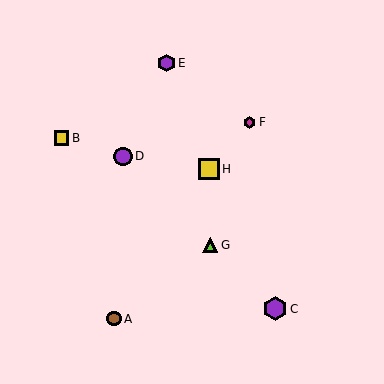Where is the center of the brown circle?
The center of the brown circle is at (114, 319).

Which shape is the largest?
The purple hexagon (labeled C) is the largest.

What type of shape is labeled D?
Shape D is a purple circle.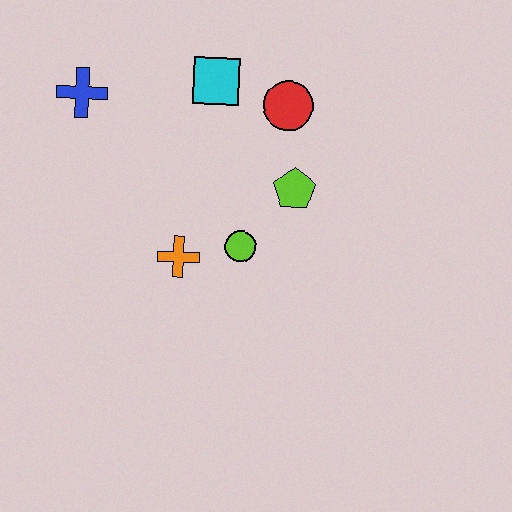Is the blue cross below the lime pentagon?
No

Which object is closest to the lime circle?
The orange cross is closest to the lime circle.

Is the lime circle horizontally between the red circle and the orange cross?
Yes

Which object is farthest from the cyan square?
The orange cross is farthest from the cyan square.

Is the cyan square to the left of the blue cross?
No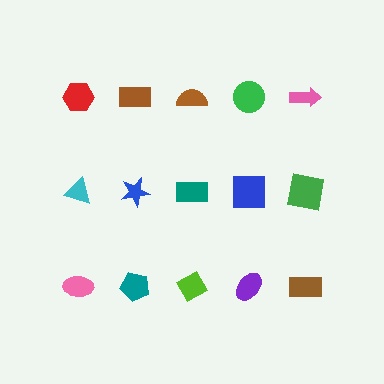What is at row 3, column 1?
A pink ellipse.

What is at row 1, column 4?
A green circle.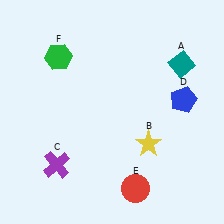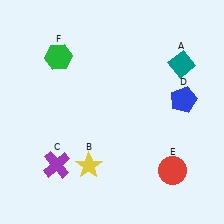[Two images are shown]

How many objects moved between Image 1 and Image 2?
2 objects moved between the two images.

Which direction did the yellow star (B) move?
The yellow star (B) moved left.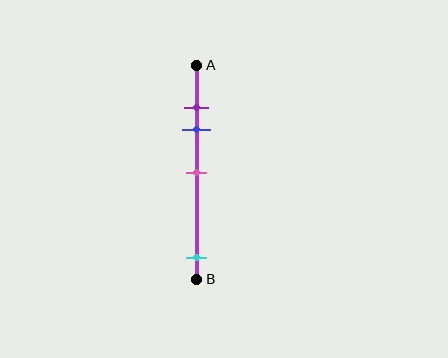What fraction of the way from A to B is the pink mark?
The pink mark is approximately 50% (0.5) of the way from A to B.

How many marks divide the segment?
There are 4 marks dividing the segment.